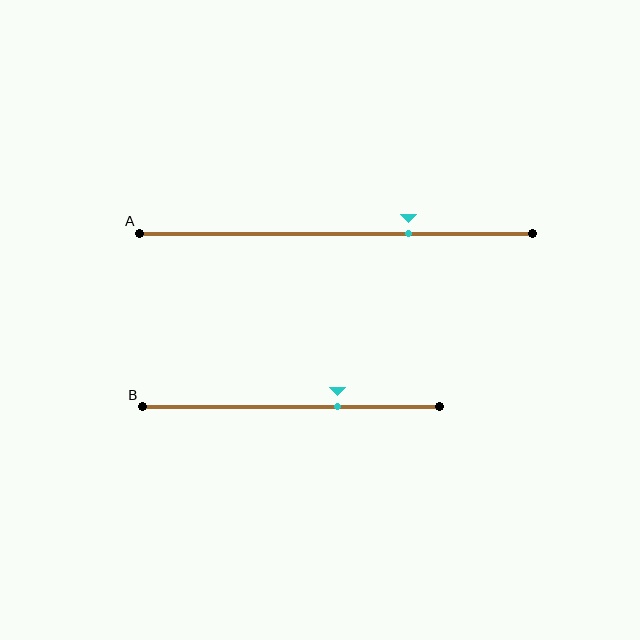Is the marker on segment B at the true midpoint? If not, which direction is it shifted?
No, the marker on segment B is shifted to the right by about 16% of the segment length.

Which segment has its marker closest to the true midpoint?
Segment B has its marker closest to the true midpoint.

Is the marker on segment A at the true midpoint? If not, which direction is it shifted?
No, the marker on segment A is shifted to the right by about 19% of the segment length.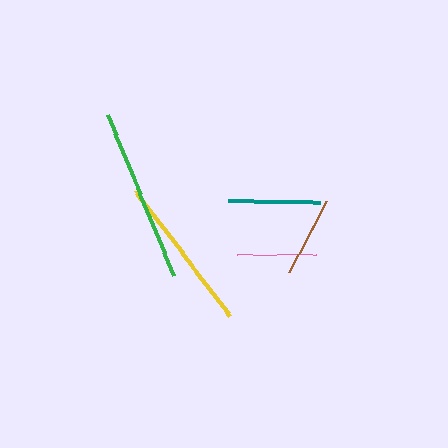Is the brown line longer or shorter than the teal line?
The teal line is longer than the brown line.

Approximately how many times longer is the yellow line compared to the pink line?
The yellow line is approximately 2.0 times the length of the pink line.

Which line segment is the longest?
The green line is the longest at approximately 174 pixels.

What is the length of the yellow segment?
The yellow segment is approximately 157 pixels long.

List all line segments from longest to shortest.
From longest to shortest: green, yellow, teal, brown, pink.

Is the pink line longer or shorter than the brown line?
The brown line is longer than the pink line.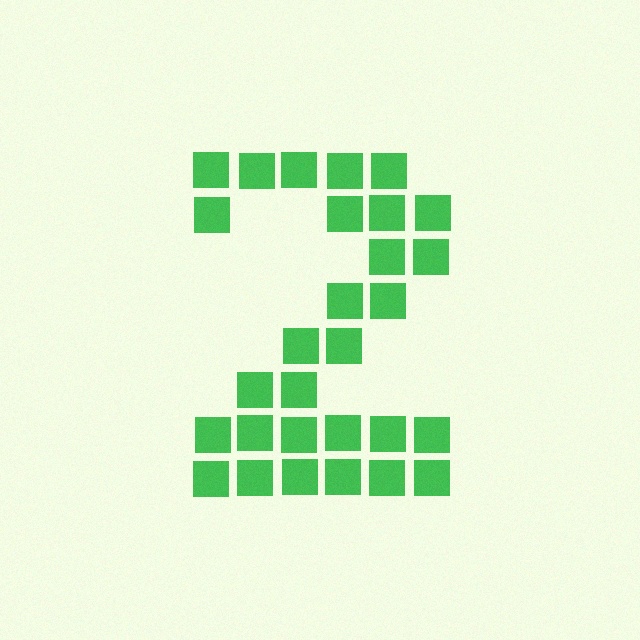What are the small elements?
The small elements are squares.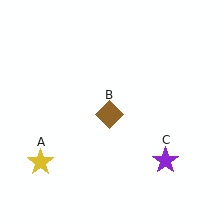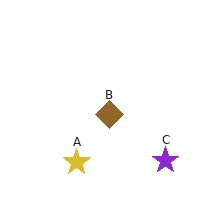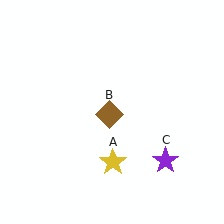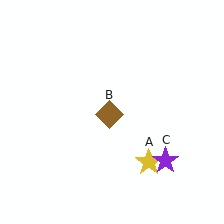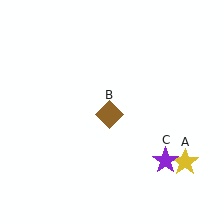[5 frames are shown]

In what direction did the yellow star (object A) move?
The yellow star (object A) moved right.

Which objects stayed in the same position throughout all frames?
Brown diamond (object B) and purple star (object C) remained stationary.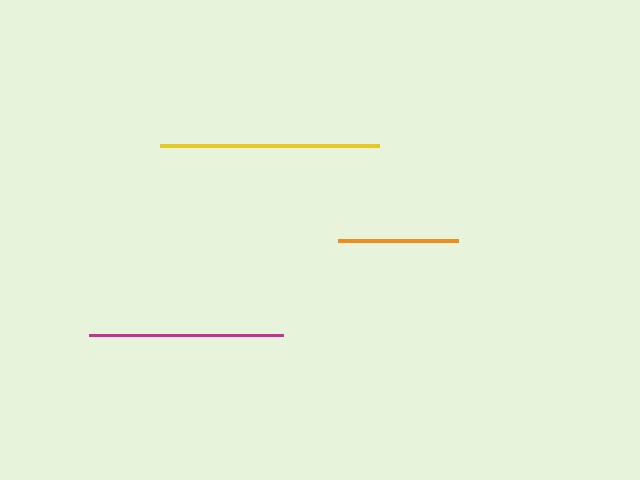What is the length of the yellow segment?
The yellow segment is approximately 219 pixels long.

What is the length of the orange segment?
The orange segment is approximately 120 pixels long.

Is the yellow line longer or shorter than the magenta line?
The yellow line is longer than the magenta line.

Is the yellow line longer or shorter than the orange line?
The yellow line is longer than the orange line.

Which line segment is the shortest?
The orange line is the shortest at approximately 120 pixels.